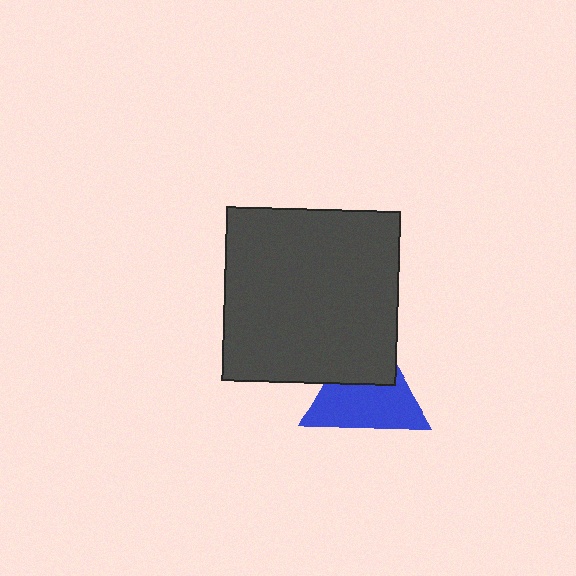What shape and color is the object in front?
The object in front is a dark gray square.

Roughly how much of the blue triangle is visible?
About half of it is visible (roughly 61%).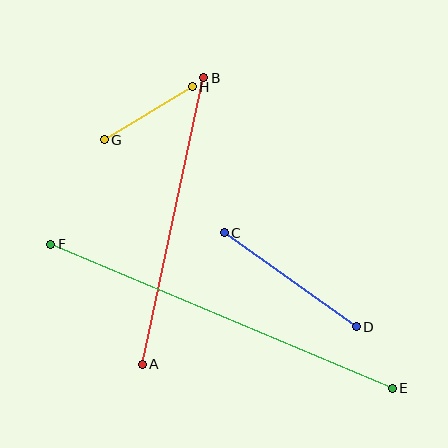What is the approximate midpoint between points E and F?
The midpoint is at approximately (221, 316) pixels.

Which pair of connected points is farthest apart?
Points E and F are farthest apart.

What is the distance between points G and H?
The distance is approximately 102 pixels.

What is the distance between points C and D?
The distance is approximately 162 pixels.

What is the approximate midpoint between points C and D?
The midpoint is at approximately (290, 280) pixels.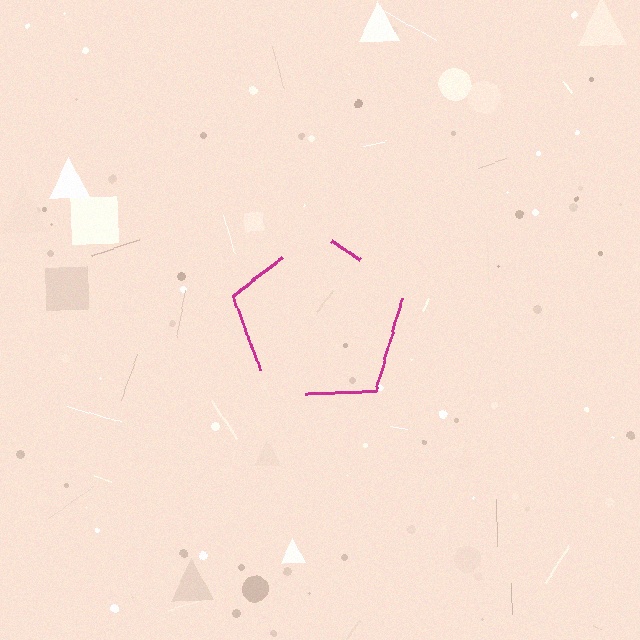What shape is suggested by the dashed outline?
The dashed outline suggests a pentagon.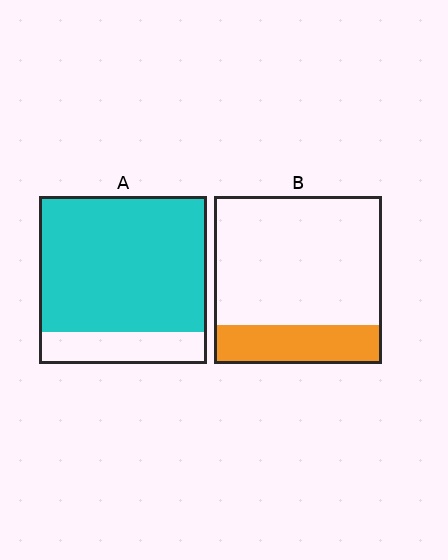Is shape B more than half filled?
No.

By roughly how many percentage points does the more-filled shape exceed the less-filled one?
By roughly 60 percentage points (A over B).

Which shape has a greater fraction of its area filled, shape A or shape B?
Shape A.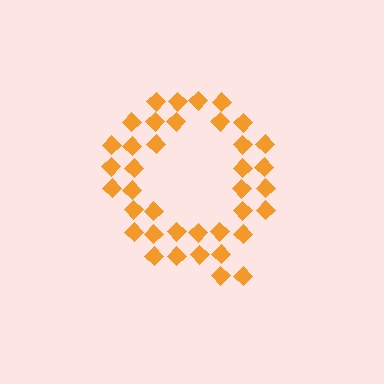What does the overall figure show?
The overall figure shows the letter Q.